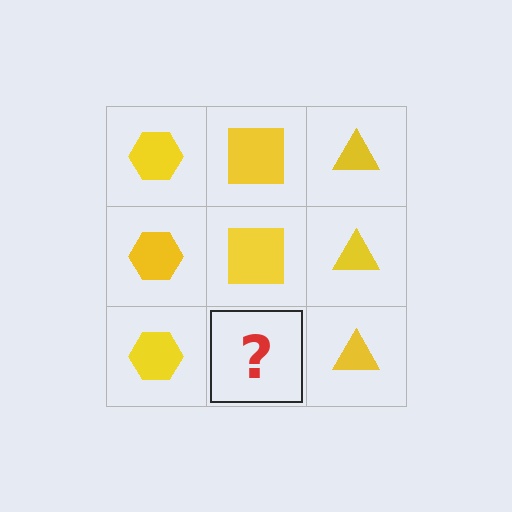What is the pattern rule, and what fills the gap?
The rule is that each column has a consistent shape. The gap should be filled with a yellow square.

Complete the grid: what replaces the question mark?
The question mark should be replaced with a yellow square.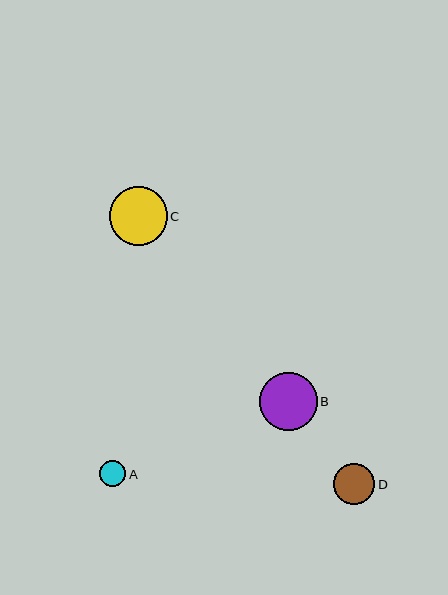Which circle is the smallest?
Circle A is the smallest with a size of approximately 26 pixels.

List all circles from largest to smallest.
From largest to smallest: C, B, D, A.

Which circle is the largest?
Circle C is the largest with a size of approximately 58 pixels.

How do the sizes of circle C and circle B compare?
Circle C and circle B are approximately the same size.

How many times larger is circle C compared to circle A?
Circle C is approximately 2.3 times the size of circle A.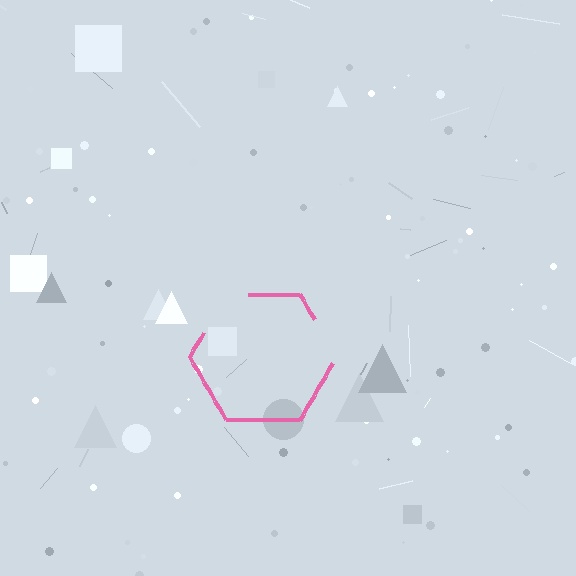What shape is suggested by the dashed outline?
The dashed outline suggests a hexagon.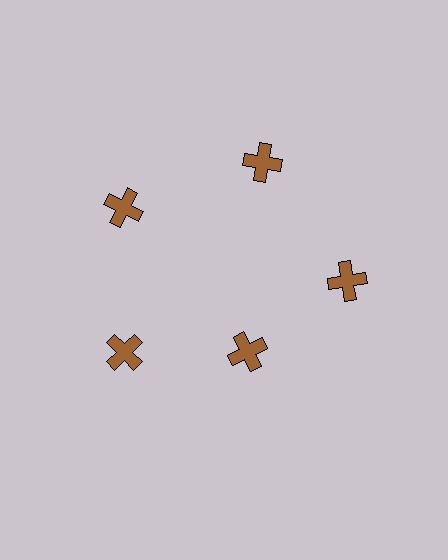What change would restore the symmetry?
The symmetry would be restored by moving it outward, back onto the ring so that all 5 crosses sit at equal angles and equal distance from the center.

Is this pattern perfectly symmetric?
No. The 5 brown crosses are arranged in a ring, but one element near the 5 o'clock position is pulled inward toward the center, breaking the 5-fold rotational symmetry.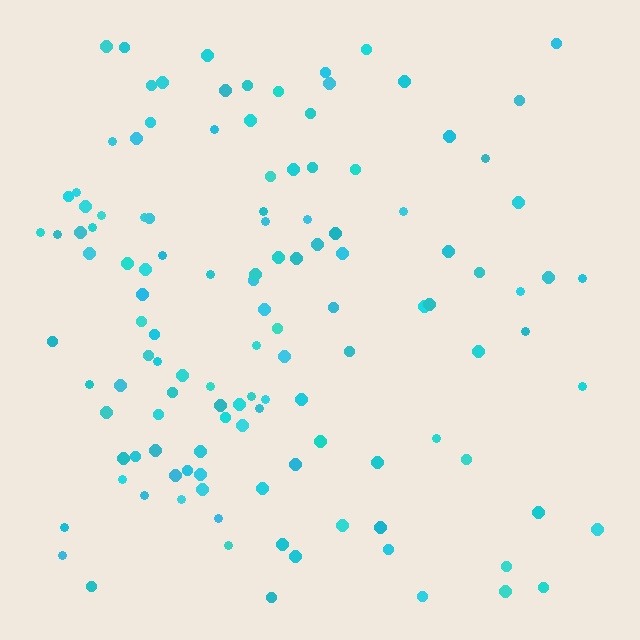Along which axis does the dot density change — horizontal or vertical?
Horizontal.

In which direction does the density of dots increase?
From right to left, with the left side densest.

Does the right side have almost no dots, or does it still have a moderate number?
Still a moderate number, just noticeably fewer than the left.